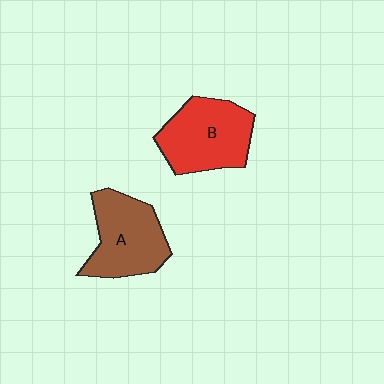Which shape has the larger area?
Shape B (red).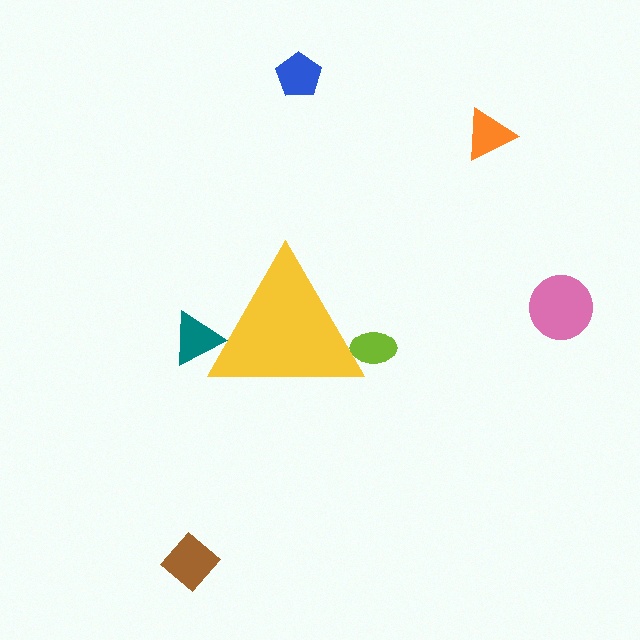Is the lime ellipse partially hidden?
Yes, the lime ellipse is partially hidden behind the yellow triangle.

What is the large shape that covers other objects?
A yellow triangle.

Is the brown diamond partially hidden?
No, the brown diamond is fully visible.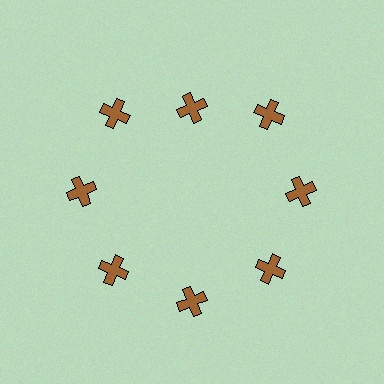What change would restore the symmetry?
The symmetry would be restored by moving it outward, back onto the ring so that all 8 crosses sit at equal angles and equal distance from the center.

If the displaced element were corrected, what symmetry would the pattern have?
It would have 8-fold rotational symmetry — the pattern would map onto itself every 45 degrees.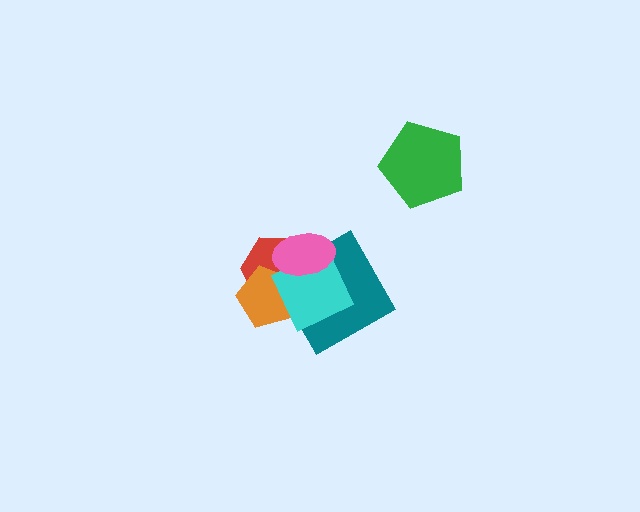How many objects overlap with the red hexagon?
4 objects overlap with the red hexagon.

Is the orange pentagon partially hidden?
Yes, it is partially covered by another shape.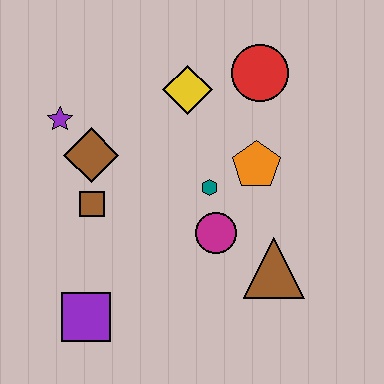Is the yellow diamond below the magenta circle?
No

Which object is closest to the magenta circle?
The teal hexagon is closest to the magenta circle.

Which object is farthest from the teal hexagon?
The purple square is farthest from the teal hexagon.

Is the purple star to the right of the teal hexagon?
No